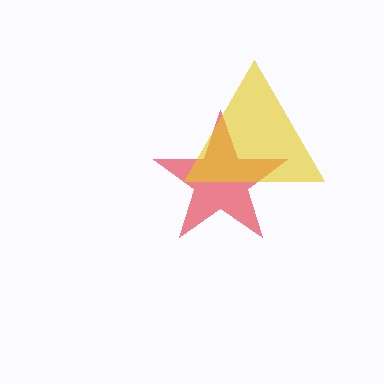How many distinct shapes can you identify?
There are 2 distinct shapes: a red star, a yellow triangle.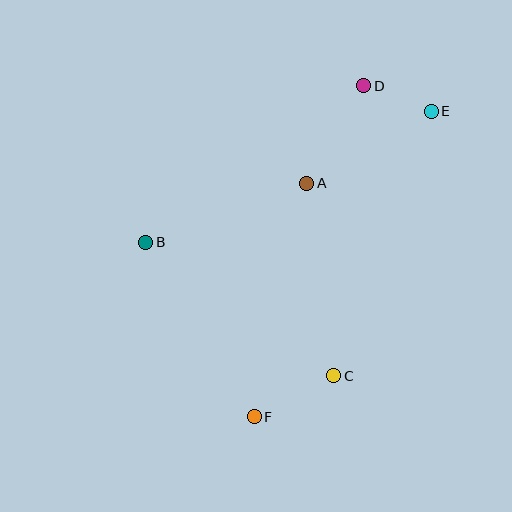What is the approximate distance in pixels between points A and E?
The distance between A and E is approximately 144 pixels.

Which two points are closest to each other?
Points D and E are closest to each other.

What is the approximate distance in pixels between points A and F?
The distance between A and F is approximately 240 pixels.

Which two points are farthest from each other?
Points E and F are farthest from each other.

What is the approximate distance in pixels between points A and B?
The distance between A and B is approximately 172 pixels.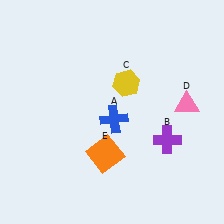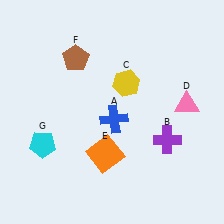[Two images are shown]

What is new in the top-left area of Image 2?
A brown pentagon (F) was added in the top-left area of Image 2.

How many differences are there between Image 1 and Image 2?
There are 2 differences between the two images.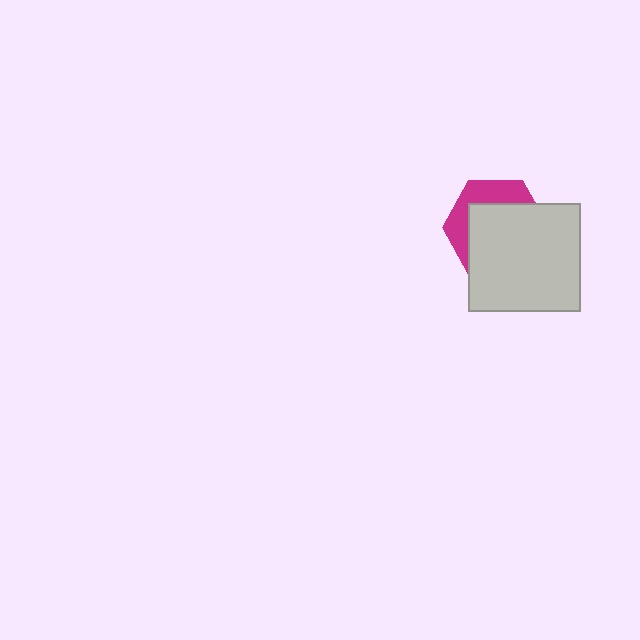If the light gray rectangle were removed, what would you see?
You would see the complete magenta hexagon.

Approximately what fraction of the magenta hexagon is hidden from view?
Roughly 66% of the magenta hexagon is hidden behind the light gray rectangle.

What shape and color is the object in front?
The object in front is a light gray rectangle.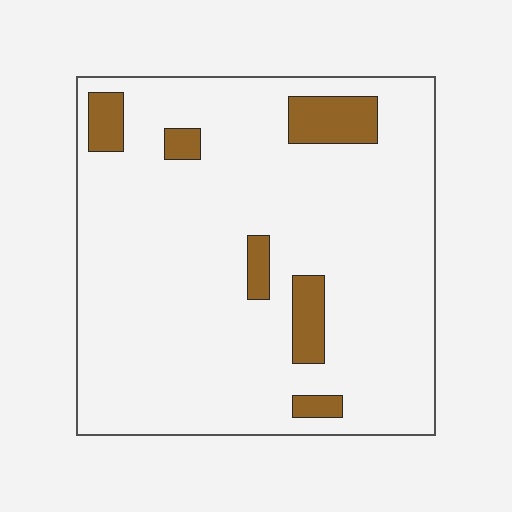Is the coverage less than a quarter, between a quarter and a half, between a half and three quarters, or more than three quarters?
Less than a quarter.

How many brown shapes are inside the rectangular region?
6.